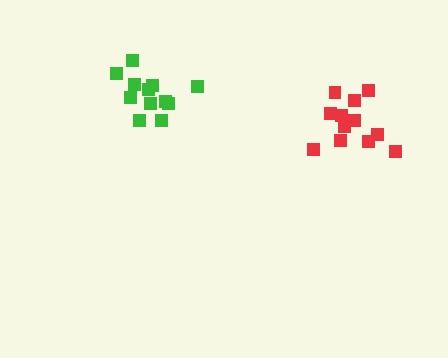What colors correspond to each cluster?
The clusters are colored: green, red.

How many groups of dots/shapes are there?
There are 2 groups.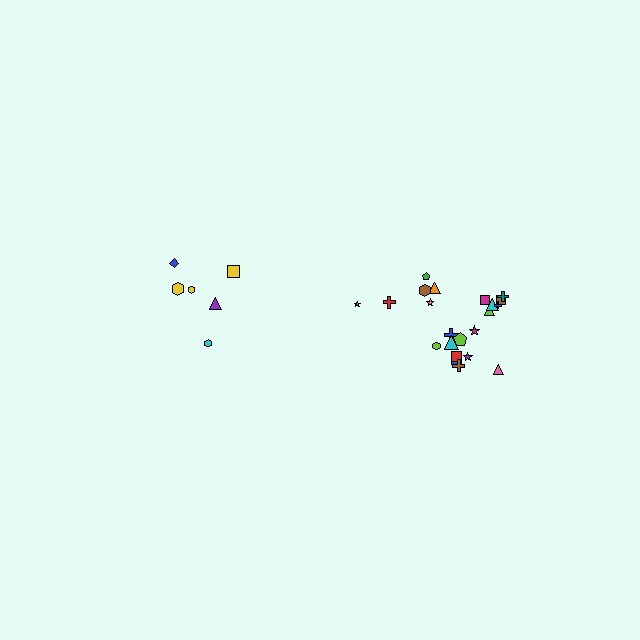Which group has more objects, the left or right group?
The right group.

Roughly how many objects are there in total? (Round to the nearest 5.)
Roughly 30 objects in total.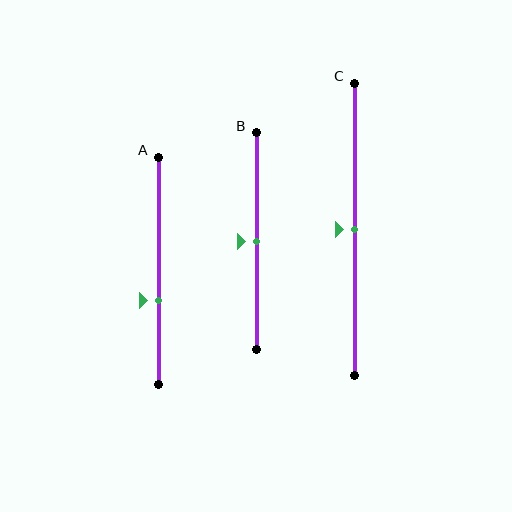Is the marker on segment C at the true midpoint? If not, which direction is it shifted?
Yes, the marker on segment C is at the true midpoint.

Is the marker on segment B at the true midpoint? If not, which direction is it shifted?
Yes, the marker on segment B is at the true midpoint.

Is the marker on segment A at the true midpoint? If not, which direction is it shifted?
No, the marker on segment A is shifted downward by about 13% of the segment length.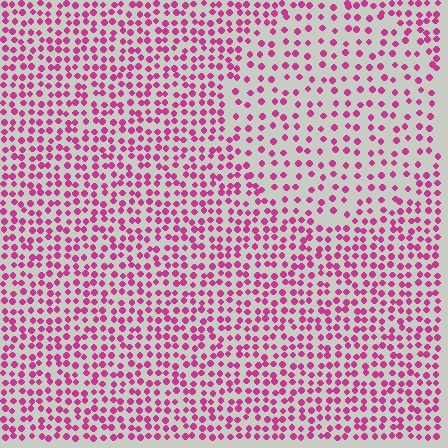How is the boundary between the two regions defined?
The boundary is defined by a change in element density (approximately 1.8x ratio). All elements are the same color, size, and shape.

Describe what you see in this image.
The image contains small magenta elements arranged at two different densities. A circle-shaped region is visible where the elements are less densely packed than the surrounding area.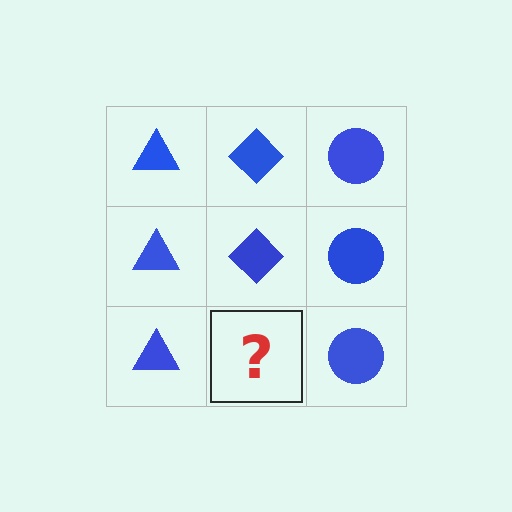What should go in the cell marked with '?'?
The missing cell should contain a blue diamond.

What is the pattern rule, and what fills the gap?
The rule is that each column has a consistent shape. The gap should be filled with a blue diamond.